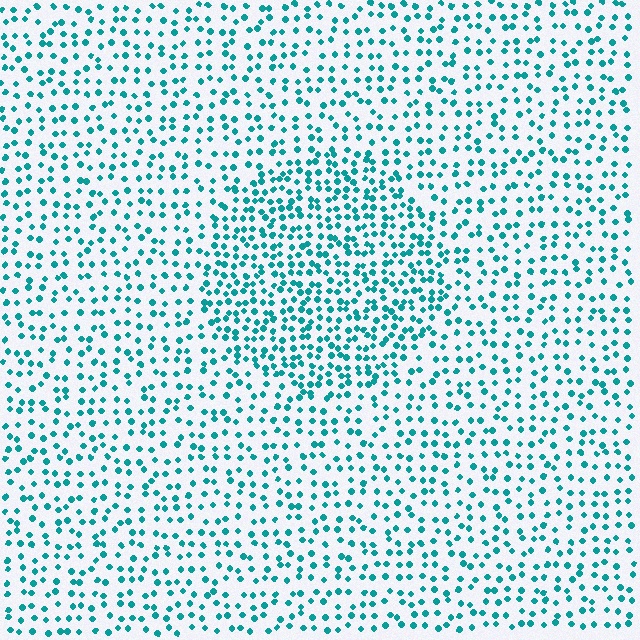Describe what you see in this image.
The image contains small teal elements arranged at two different densities. A circle-shaped region is visible where the elements are more densely packed than the surrounding area.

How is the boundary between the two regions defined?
The boundary is defined by a change in element density (approximately 1.7x ratio). All elements are the same color, size, and shape.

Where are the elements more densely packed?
The elements are more densely packed inside the circle boundary.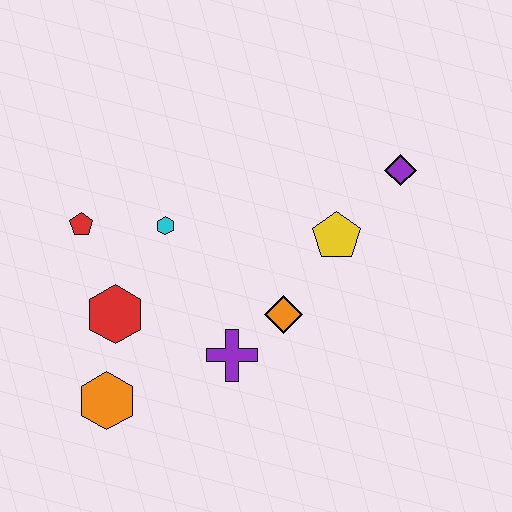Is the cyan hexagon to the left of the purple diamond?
Yes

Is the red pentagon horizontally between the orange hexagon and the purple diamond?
No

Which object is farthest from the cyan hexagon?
The purple diamond is farthest from the cyan hexagon.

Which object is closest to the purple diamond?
The yellow pentagon is closest to the purple diamond.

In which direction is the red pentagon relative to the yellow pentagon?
The red pentagon is to the left of the yellow pentagon.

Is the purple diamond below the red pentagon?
No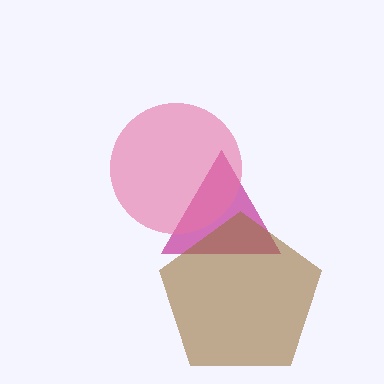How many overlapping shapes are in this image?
There are 3 overlapping shapes in the image.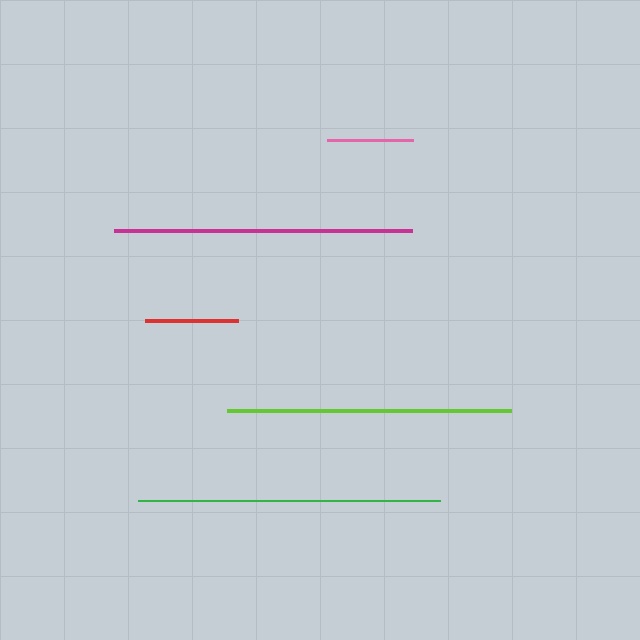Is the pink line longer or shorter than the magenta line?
The magenta line is longer than the pink line.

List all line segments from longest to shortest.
From longest to shortest: green, magenta, lime, red, pink.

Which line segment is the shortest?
The pink line is the shortest at approximately 86 pixels.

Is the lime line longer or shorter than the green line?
The green line is longer than the lime line.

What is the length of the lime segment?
The lime segment is approximately 284 pixels long.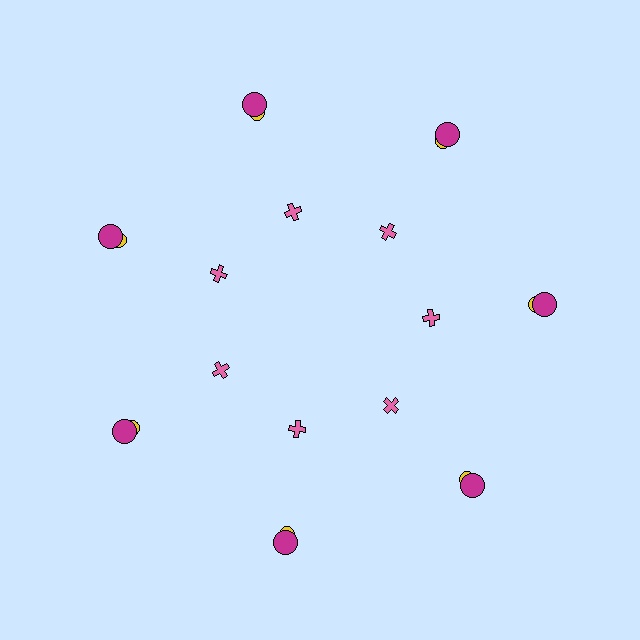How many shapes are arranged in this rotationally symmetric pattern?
There are 21 shapes, arranged in 7 groups of 3.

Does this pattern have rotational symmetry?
Yes, this pattern has 7-fold rotational symmetry. It looks the same after rotating 51 degrees around the center.